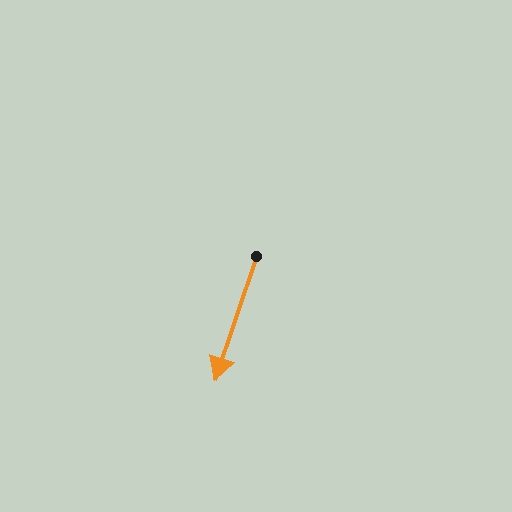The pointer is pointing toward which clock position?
Roughly 7 o'clock.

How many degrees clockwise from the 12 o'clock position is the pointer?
Approximately 198 degrees.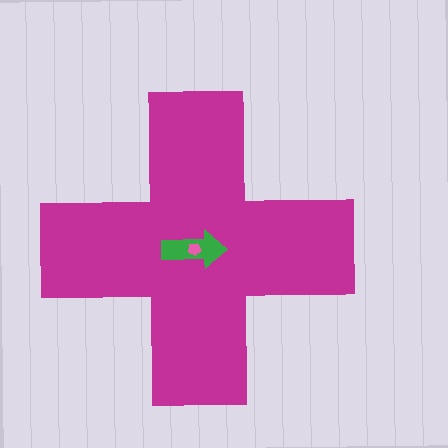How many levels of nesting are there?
3.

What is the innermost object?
The pink pentagon.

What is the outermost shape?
The magenta cross.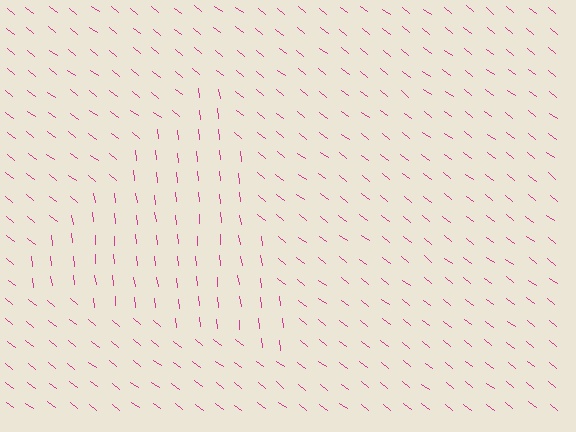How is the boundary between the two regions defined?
The boundary is defined purely by a change in line orientation (approximately 45 degrees difference). All lines are the same color and thickness.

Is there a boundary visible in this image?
Yes, there is a texture boundary formed by a change in line orientation.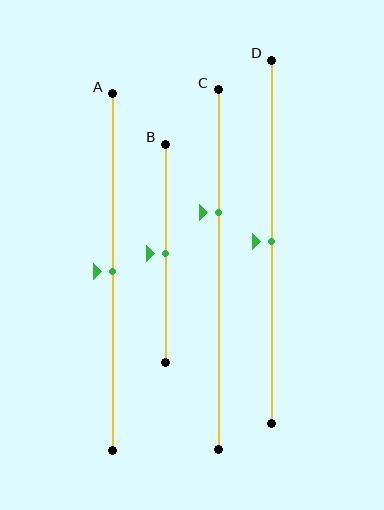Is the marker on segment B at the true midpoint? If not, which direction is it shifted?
Yes, the marker on segment B is at the true midpoint.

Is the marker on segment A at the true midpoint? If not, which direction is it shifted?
Yes, the marker on segment A is at the true midpoint.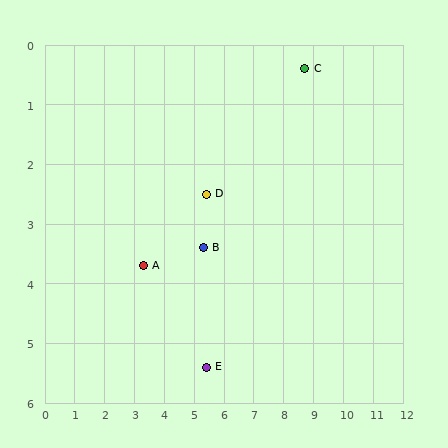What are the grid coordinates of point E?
Point E is at approximately (5.4, 5.4).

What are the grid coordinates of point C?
Point C is at approximately (8.7, 0.4).